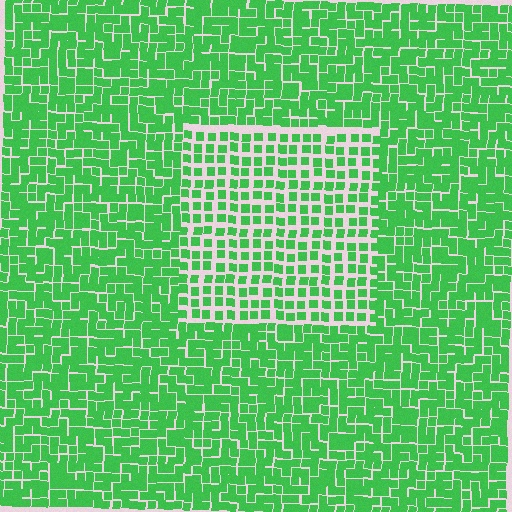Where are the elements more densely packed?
The elements are more densely packed outside the rectangle boundary.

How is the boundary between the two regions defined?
The boundary is defined by a change in element density (approximately 1.8x ratio). All elements are the same color, size, and shape.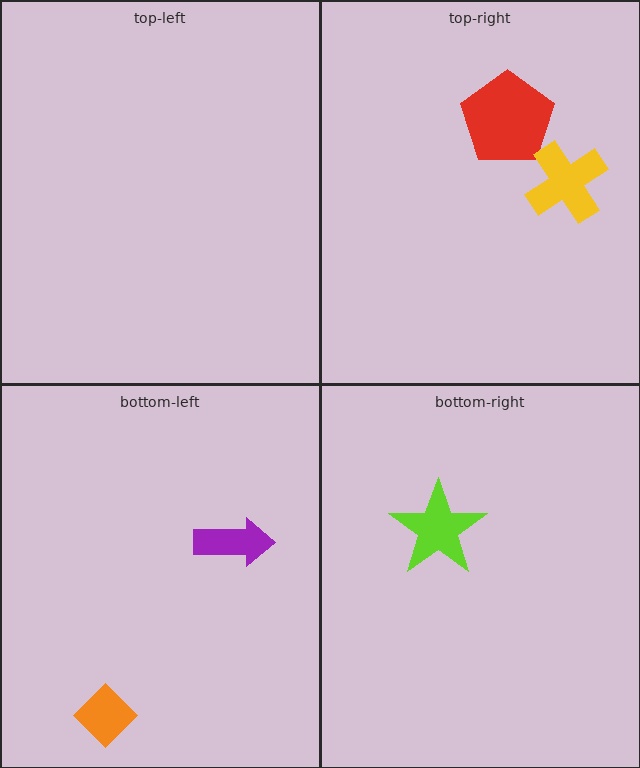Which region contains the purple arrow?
The bottom-left region.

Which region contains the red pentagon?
The top-right region.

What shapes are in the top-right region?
The red pentagon, the yellow cross.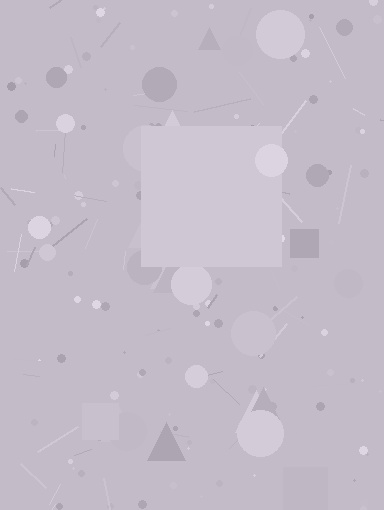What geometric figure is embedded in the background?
A square is embedded in the background.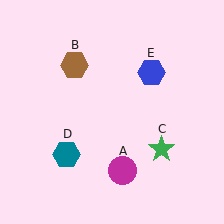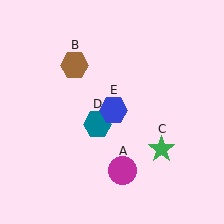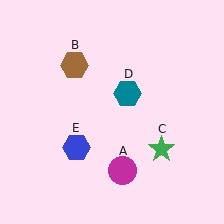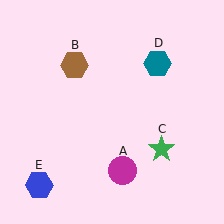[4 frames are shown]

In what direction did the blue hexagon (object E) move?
The blue hexagon (object E) moved down and to the left.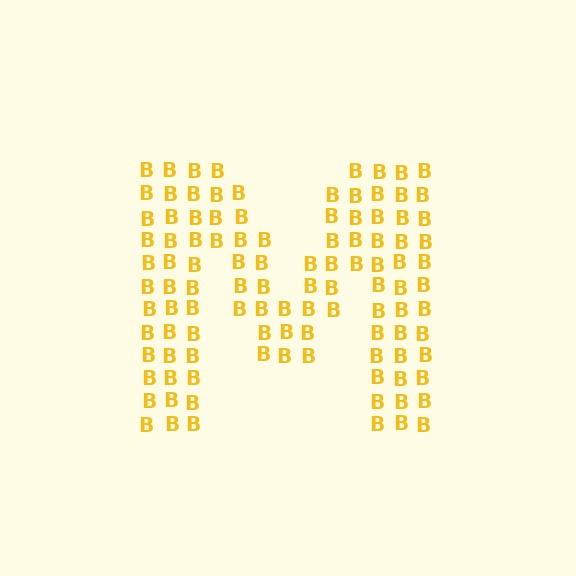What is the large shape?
The large shape is the letter M.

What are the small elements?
The small elements are letter B's.